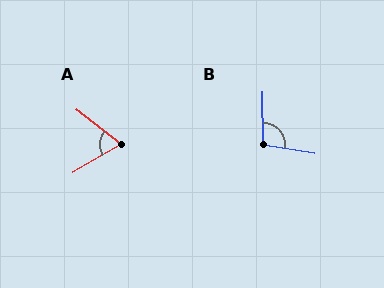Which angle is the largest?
B, at approximately 100 degrees.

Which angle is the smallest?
A, at approximately 68 degrees.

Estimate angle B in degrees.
Approximately 100 degrees.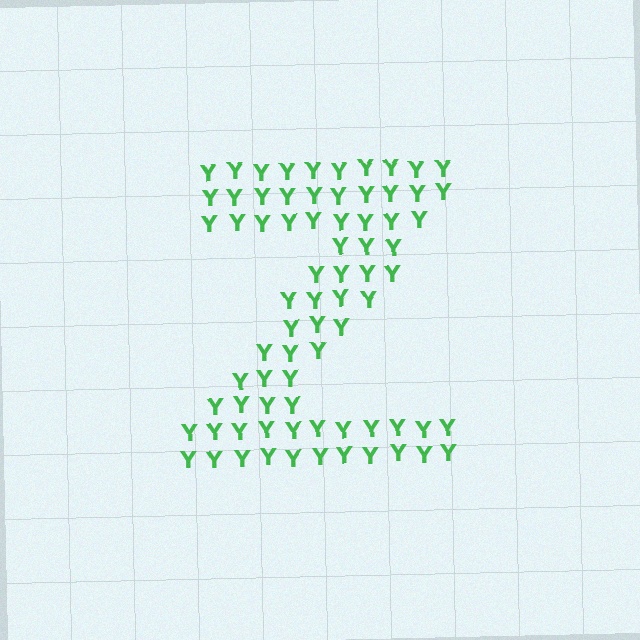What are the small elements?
The small elements are letter Y's.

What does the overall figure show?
The overall figure shows the letter Z.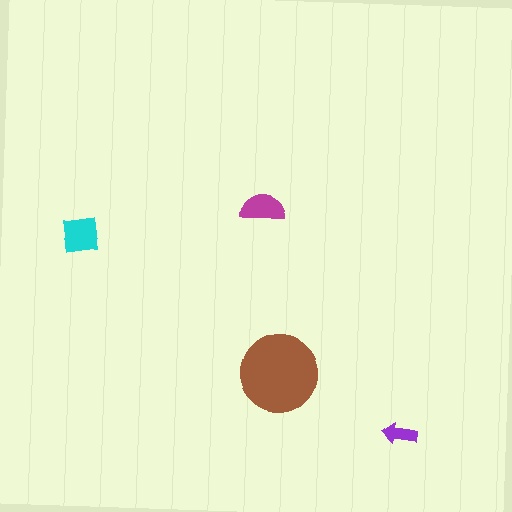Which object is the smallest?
The purple arrow.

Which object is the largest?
The brown circle.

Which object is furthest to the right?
The purple arrow is rightmost.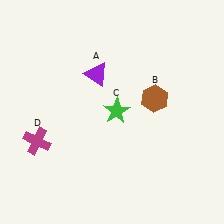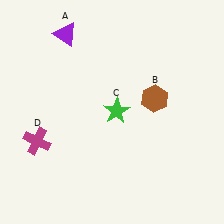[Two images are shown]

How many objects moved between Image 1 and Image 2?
1 object moved between the two images.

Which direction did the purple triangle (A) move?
The purple triangle (A) moved up.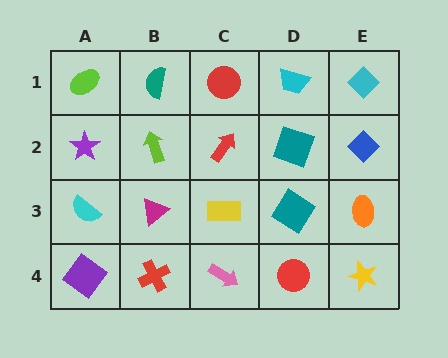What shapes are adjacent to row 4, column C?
A yellow rectangle (row 3, column C), a red cross (row 4, column B), a red circle (row 4, column D).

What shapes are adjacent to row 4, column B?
A magenta triangle (row 3, column B), a purple diamond (row 4, column A), a pink arrow (row 4, column C).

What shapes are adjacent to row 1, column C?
A red arrow (row 2, column C), a teal semicircle (row 1, column B), a cyan trapezoid (row 1, column D).